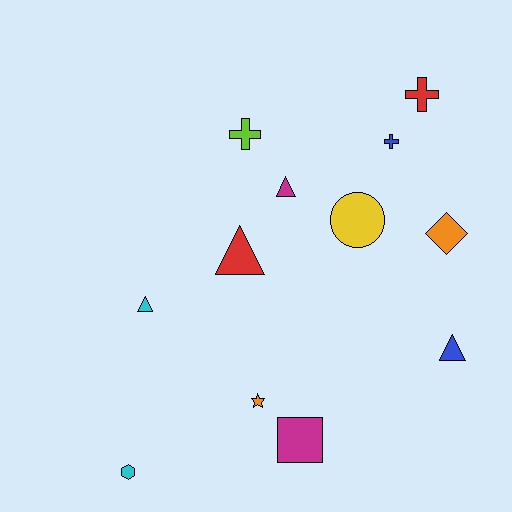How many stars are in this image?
There is 1 star.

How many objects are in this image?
There are 12 objects.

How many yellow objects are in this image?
There is 1 yellow object.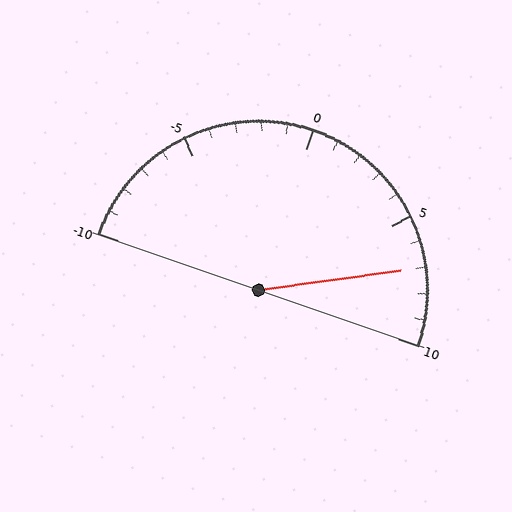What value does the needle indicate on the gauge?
The needle indicates approximately 7.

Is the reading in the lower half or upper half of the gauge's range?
The reading is in the upper half of the range (-10 to 10).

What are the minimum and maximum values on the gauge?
The gauge ranges from -10 to 10.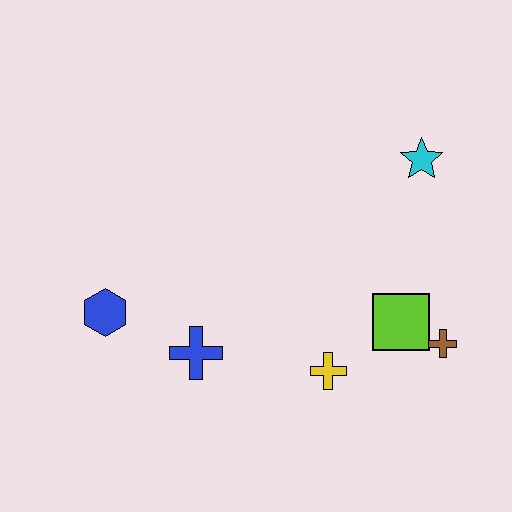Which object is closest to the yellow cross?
The lime square is closest to the yellow cross.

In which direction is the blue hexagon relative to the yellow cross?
The blue hexagon is to the left of the yellow cross.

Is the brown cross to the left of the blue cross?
No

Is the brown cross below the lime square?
Yes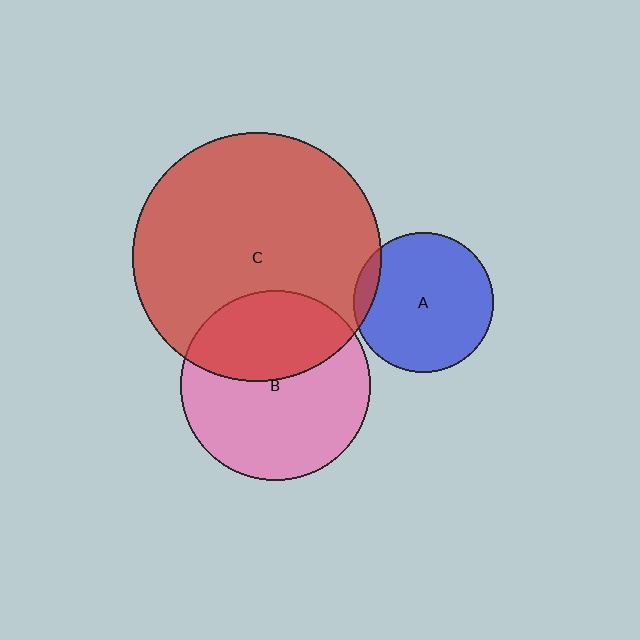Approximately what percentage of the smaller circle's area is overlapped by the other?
Approximately 40%.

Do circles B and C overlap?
Yes.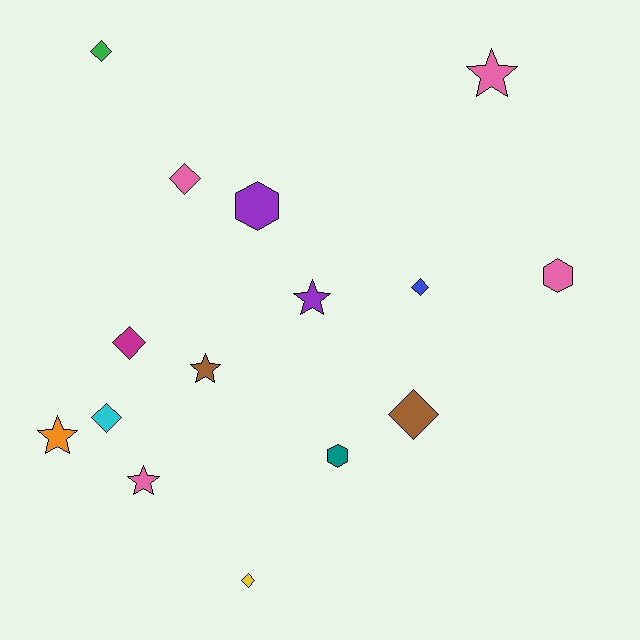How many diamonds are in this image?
There are 7 diamonds.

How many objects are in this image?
There are 15 objects.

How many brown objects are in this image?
There are 2 brown objects.